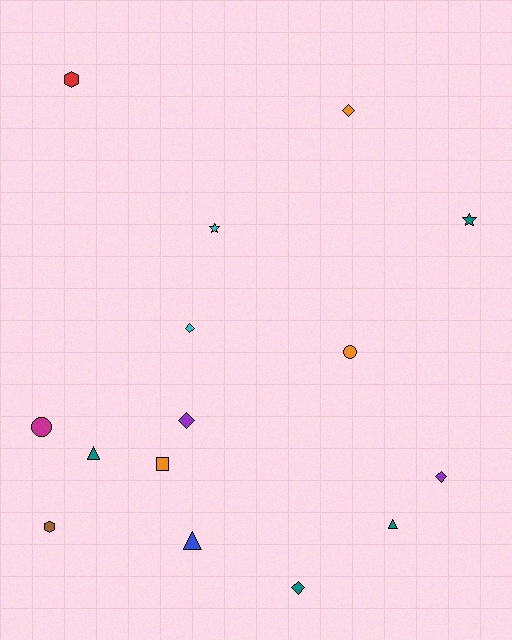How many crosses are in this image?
There are no crosses.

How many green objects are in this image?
There are no green objects.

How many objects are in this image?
There are 15 objects.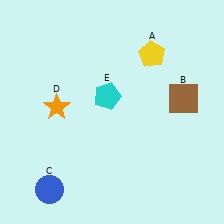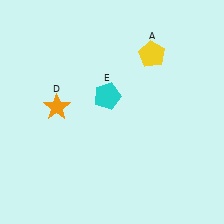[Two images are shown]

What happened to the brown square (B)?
The brown square (B) was removed in Image 2. It was in the top-right area of Image 1.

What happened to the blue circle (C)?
The blue circle (C) was removed in Image 2. It was in the bottom-left area of Image 1.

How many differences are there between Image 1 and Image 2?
There are 2 differences between the two images.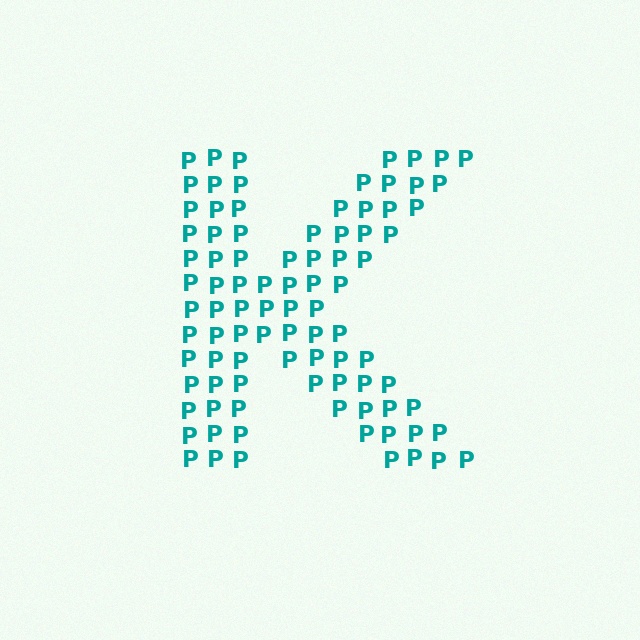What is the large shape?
The large shape is the letter K.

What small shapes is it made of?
It is made of small letter P's.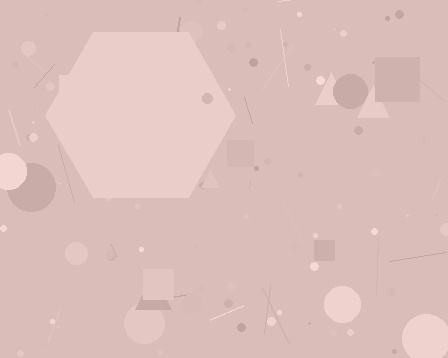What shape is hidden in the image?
A hexagon is hidden in the image.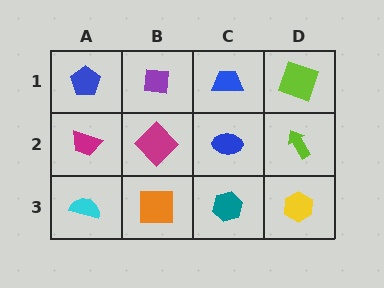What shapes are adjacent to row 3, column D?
A lime arrow (row 2, column D), a teal hexagon (row 3, column C).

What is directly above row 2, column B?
A purple square.